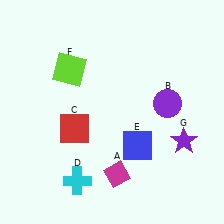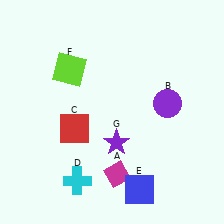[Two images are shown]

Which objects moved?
The objects that moved are: the blue square (E), the purple star (G).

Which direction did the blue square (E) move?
The blue square (E) moved down.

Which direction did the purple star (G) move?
The purple star (G) moved left.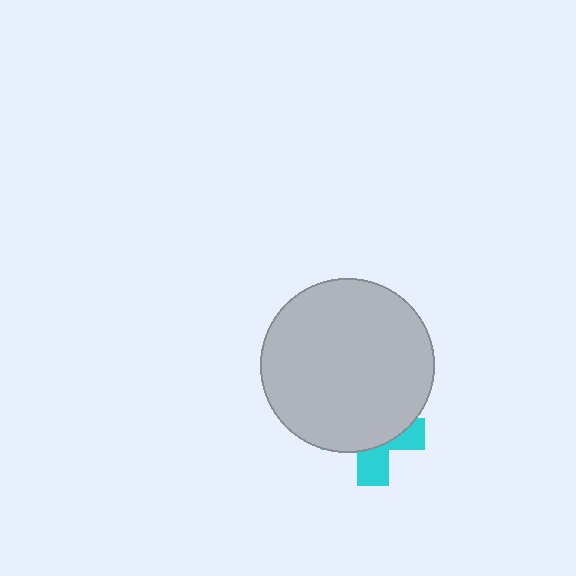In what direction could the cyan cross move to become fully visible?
The cyan cross could move down. That would shift it out from behind the light gray circle entirely.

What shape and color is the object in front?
The object in front is a light gray circle.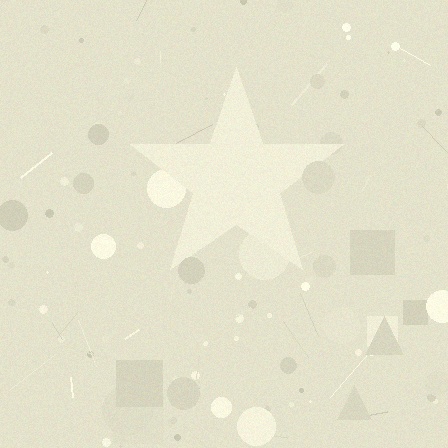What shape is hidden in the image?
A star is hidden in the image.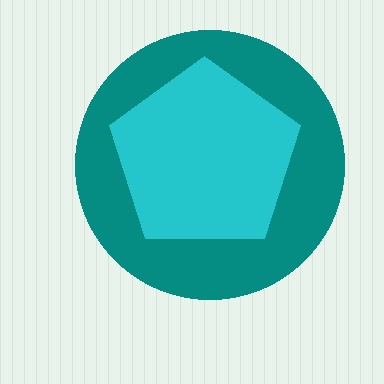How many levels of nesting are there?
2.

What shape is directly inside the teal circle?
The cyan pentagon.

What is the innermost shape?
The cyan pentagon.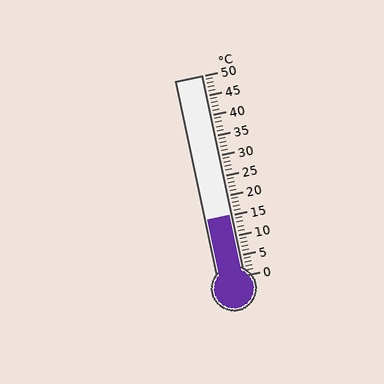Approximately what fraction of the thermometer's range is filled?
The thermometer is filled to approximately 30% of its range.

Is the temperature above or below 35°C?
The temperature is below 35°C.